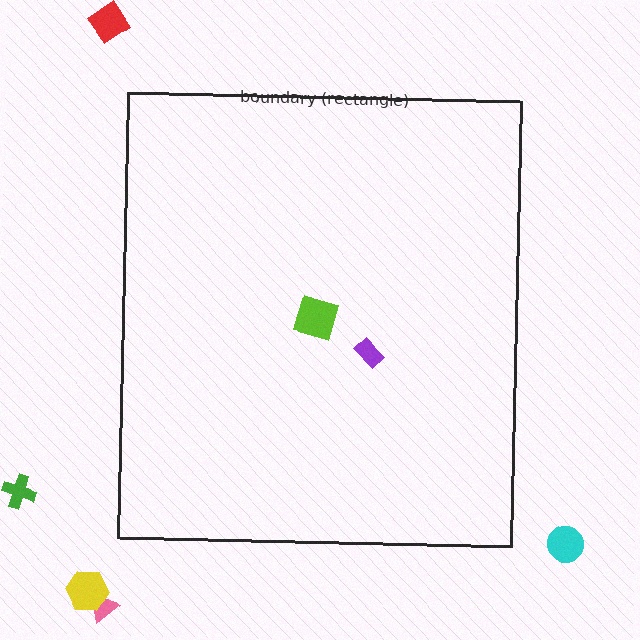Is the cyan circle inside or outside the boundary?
Outside.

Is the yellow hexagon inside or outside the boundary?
Outside.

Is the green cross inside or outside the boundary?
Outside.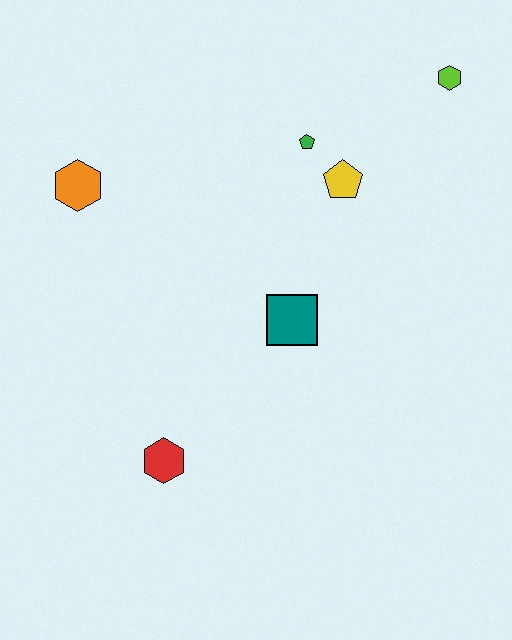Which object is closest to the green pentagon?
The yellow pentagon is closest to the green pentagon.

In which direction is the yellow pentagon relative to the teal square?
The yellow pentagon is above the teal square.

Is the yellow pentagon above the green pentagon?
No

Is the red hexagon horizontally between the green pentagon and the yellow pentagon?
No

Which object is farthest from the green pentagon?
The red hexagon is farthest from the green pentagon.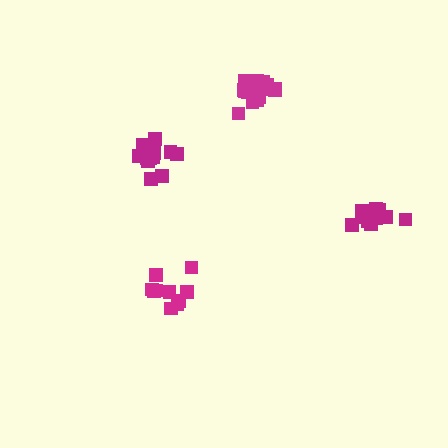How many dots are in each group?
Group 1: 16 dots, Group 2: 10 dots, Group 3: 12 dots, Group 4: 13 dots (51 total).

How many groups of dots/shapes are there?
There are 4 groups.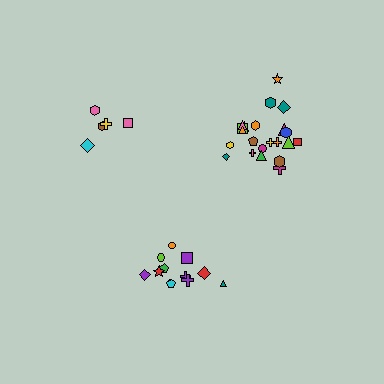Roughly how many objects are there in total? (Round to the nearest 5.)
Roughly 40 objects in total.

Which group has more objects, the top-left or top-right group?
The top-right group.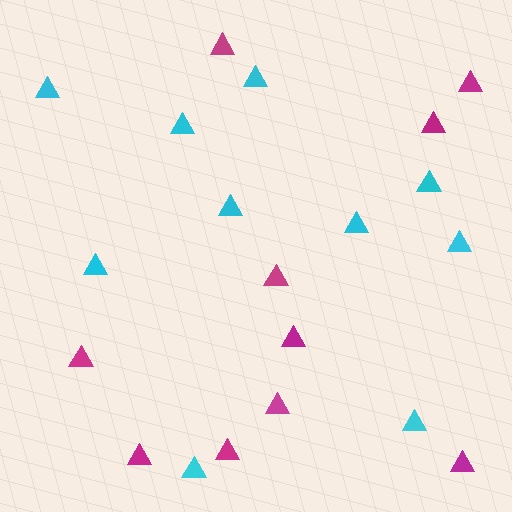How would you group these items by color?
There are 2 groups: one group of cyan triangles (10) and one group of magenta triangles (10).